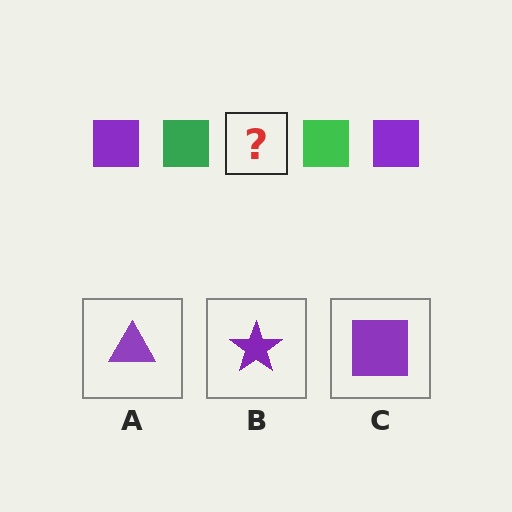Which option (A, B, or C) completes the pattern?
C.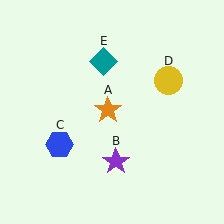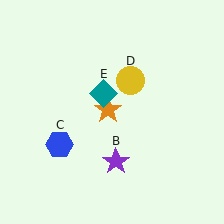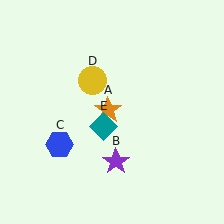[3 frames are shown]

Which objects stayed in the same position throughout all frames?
Orange star (object A) and purple star (object B) and blue hexagon (object C) remained stationary.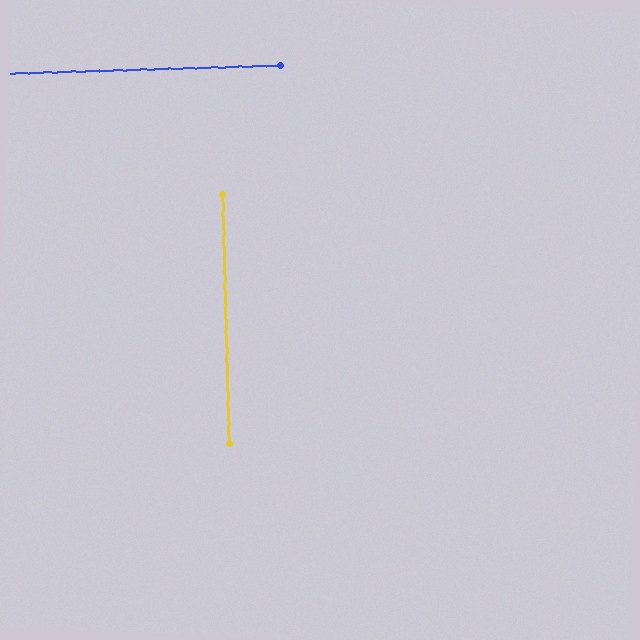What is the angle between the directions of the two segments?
Approximately 90 degrees.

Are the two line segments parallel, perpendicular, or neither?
Perpendicular — they meet at approximately 90°.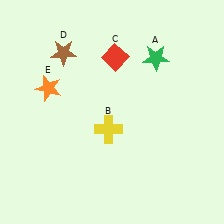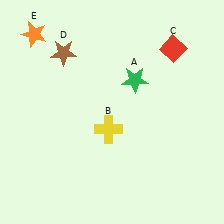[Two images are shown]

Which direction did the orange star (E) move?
The orange star (E) moved up.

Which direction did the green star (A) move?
The green star (A) moved down.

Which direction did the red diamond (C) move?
The red diamond (C) moved right.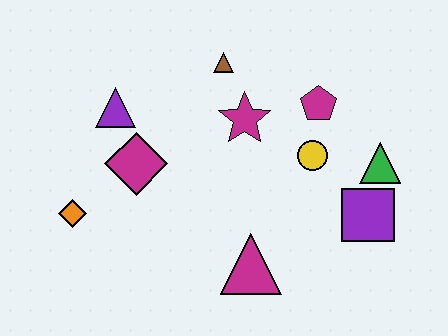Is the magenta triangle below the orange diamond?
Yes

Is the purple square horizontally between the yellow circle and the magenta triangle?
No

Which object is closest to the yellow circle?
The magenta pentagon is closest to the yellow circle.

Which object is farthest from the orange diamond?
The green triangle is farthest from the orange diamond.